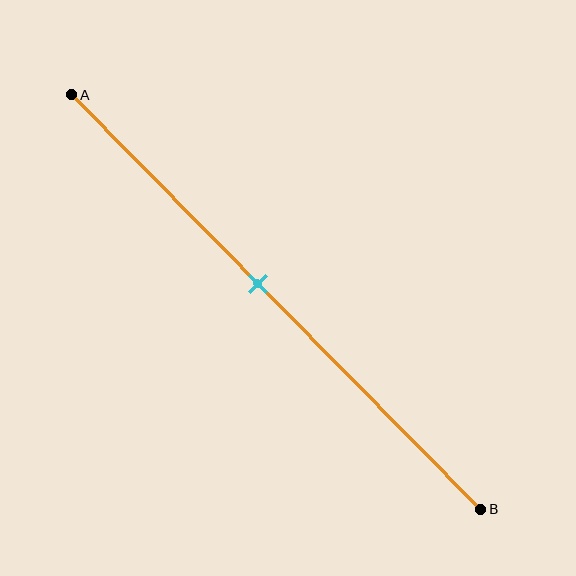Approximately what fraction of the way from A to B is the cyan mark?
The cyan mark is approximately 45% of the way from A to B.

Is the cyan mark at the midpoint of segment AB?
No, the mark is at about 45% from A, not at the 50% midpoint.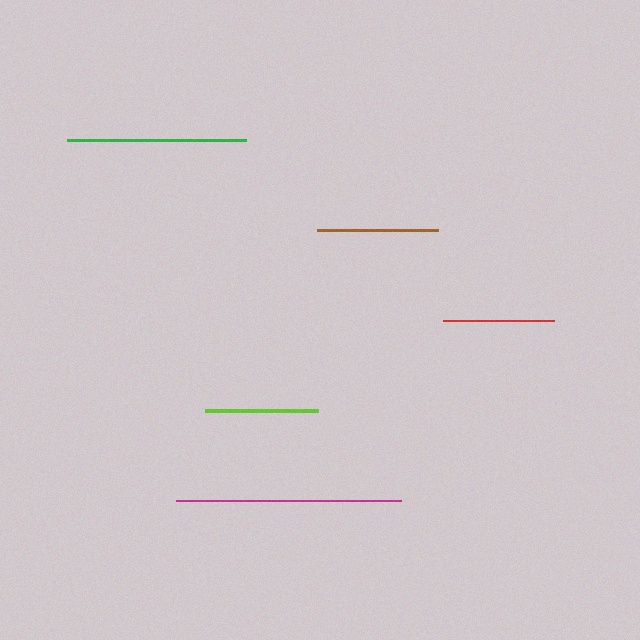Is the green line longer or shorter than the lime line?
The green line is longer than the lime line.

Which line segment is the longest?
The magenta line is the longest at approximately 225 pixels.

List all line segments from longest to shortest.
From longest to shortest: magenta, green, brown, lime, red.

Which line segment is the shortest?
The red line is the shortest at approximately 111 pixels.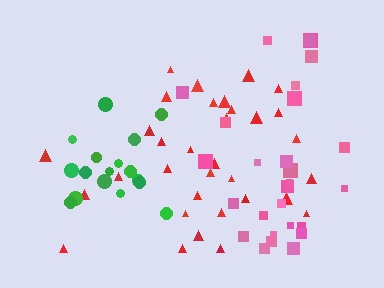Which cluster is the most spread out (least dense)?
Pink.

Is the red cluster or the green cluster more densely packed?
Green.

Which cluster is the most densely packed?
Green.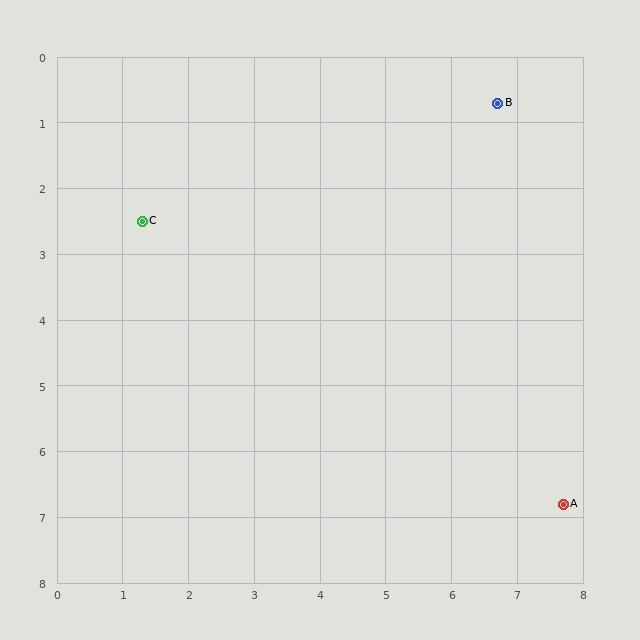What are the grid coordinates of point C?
Point C is at approximately (1.3, 2.5).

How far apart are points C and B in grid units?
Points C and B are about 5.7 grid units apart.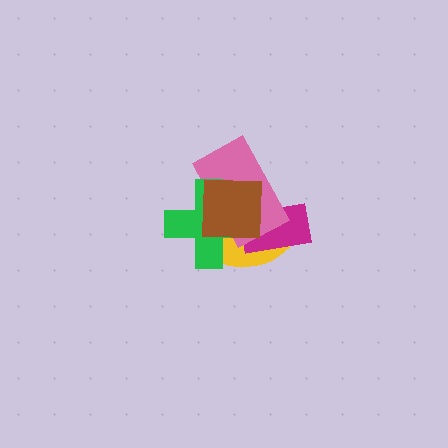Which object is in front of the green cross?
The brown square is in front of the green cross.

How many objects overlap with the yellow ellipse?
4 objects overlap with the yellow ellipse.